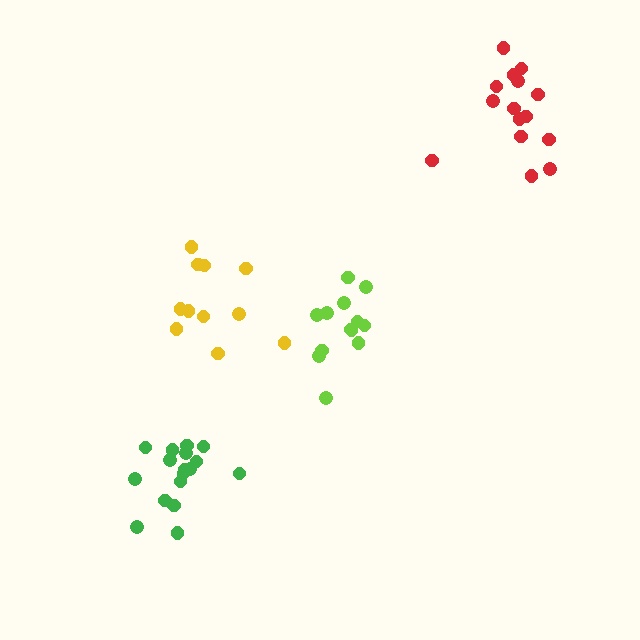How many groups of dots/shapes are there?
There are 4 groups.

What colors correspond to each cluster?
The clusters are colored: red, green, yellow, lime.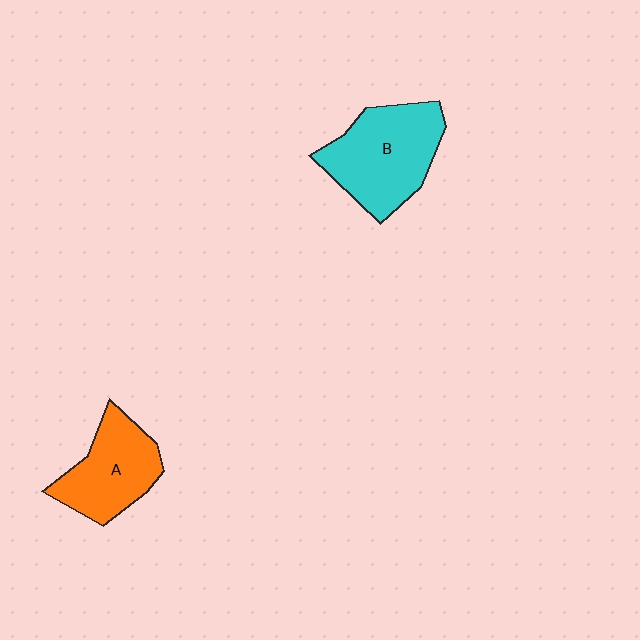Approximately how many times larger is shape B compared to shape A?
Approximately 1.3 times.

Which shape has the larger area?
Shape B (cyan).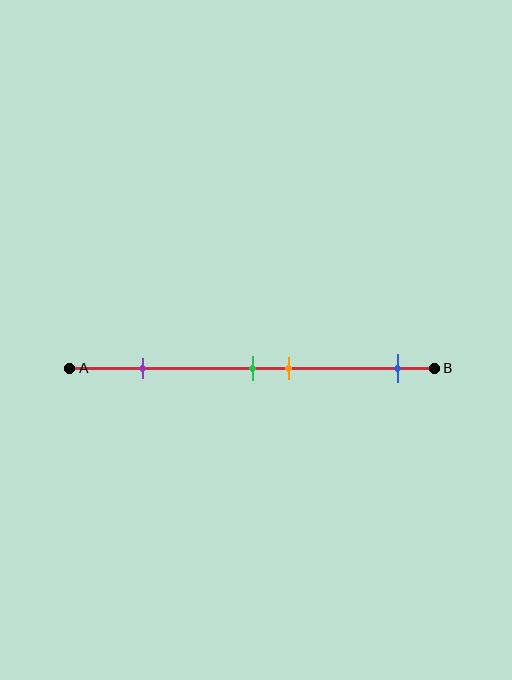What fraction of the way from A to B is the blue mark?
The blue mark is approximately 90% (0.9) of the way from A to B.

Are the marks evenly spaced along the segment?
No, the marks are not evenly spaced.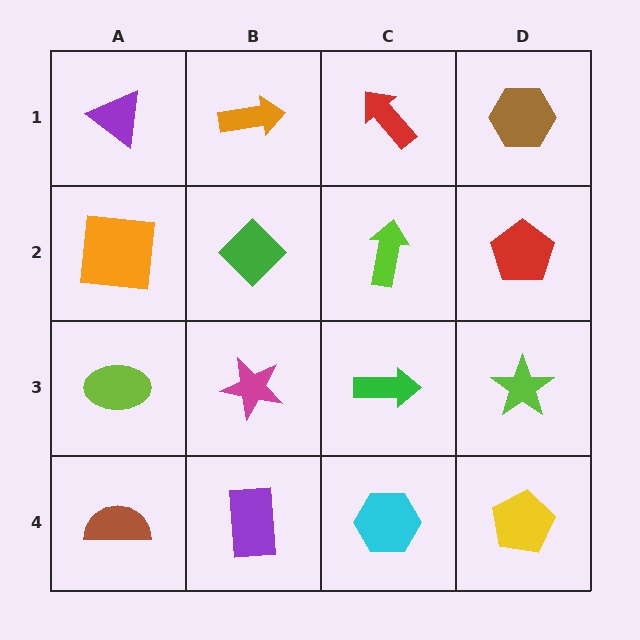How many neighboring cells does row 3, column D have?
3.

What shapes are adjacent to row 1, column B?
A green diamond (row 2, column B), a purple triangle (row 1, column A), a red arrow (row 1, column C).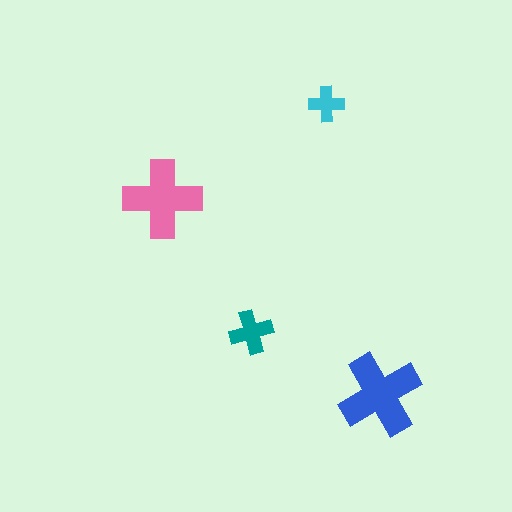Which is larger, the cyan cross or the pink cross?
The pink one.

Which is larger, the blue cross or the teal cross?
The blue one.